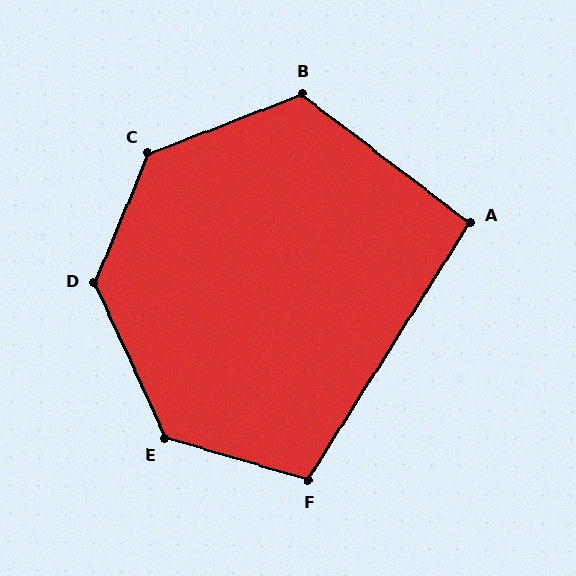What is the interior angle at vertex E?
Approximately 131 degrees (obtuse).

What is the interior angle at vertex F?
Approximately 106 degrees (obtuse).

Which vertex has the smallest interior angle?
A, at approximately 95 degrees.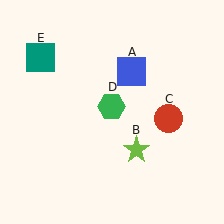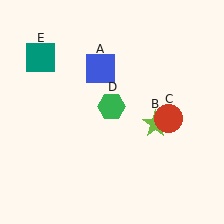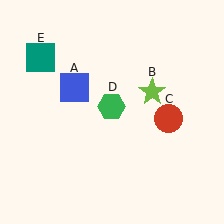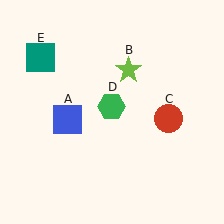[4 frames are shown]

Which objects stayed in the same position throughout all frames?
Red circle (object C) and green hexagon (object D) and teal square (object E) remained stationary.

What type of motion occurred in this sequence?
The blue square (object A), lime star (object B) rotated counterclockwise around the center of the scene.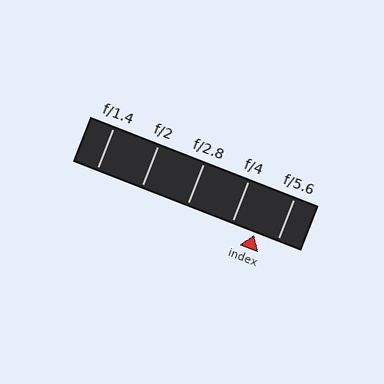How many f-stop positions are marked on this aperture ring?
There are 5 f-stop positions marked.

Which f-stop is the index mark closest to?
The index mark is closest to f/5.6.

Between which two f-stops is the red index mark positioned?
The index mark is between f/4 and f/5.6.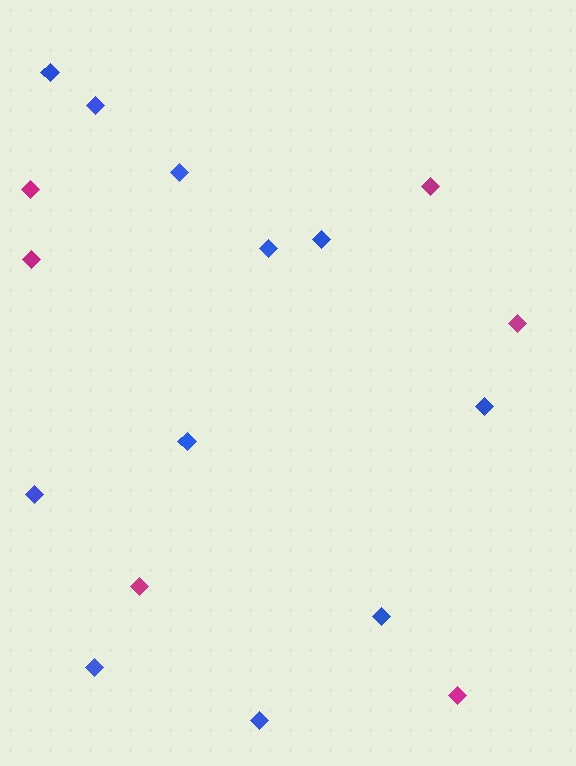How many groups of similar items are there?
There are 2 groups: one group of blue diamonds (11) and one group of magenta diamonds (6).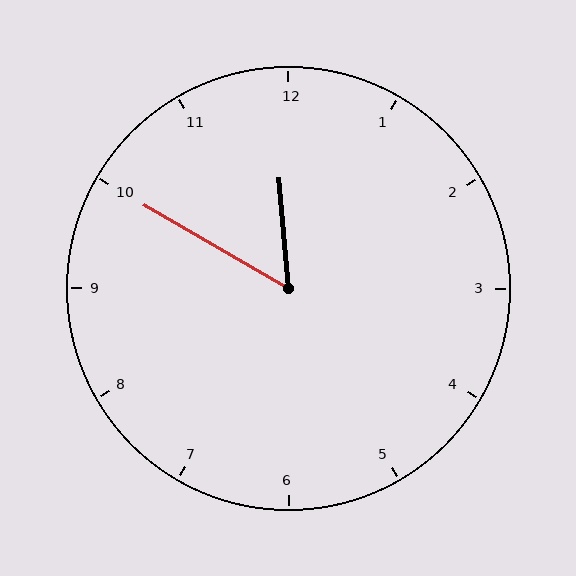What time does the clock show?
11:50.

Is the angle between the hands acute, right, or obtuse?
It is acute.